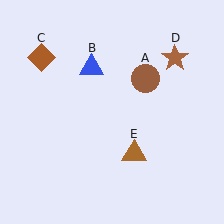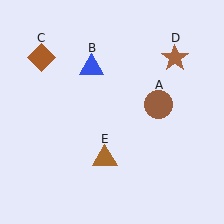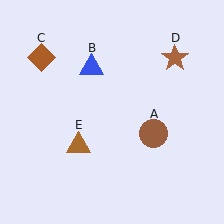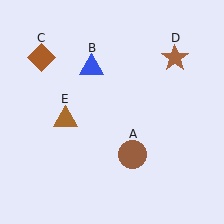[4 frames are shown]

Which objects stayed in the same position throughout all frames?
Blue triangle (object B) and brown diamond (object C) and brown star (object D) remained stationary.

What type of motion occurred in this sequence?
The brown circle (object A), brown triangle (object E) rotated clockwise around the center of the scene.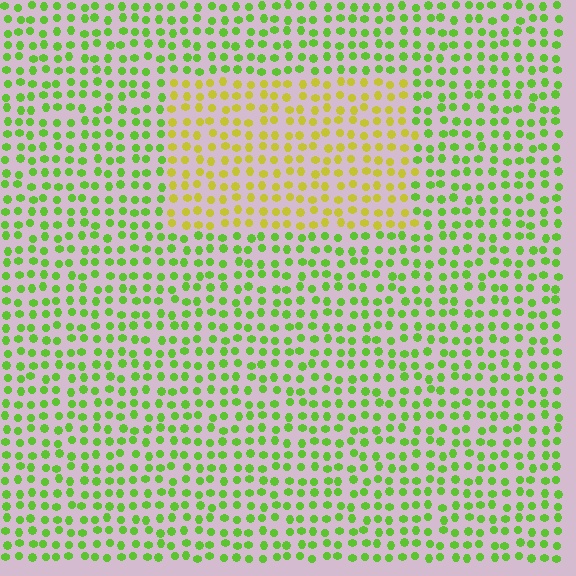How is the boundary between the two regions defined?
The boundary is defined purely by a slight shift in hue (about 43 degrees). Spacing, size, and orientation are identical on both sides.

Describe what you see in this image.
The image is filled with small lime elements in a uniform arrangement. A rectangle-shaped region is visible where the elements are tinted to a slightly different hue, forming a subtle color boundary.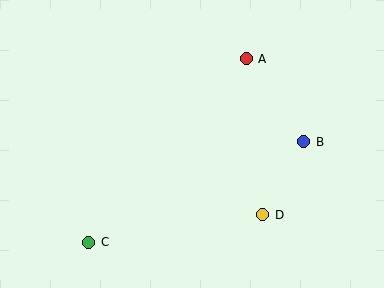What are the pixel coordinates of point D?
Point D is at (263, 215).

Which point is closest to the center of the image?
Point D at (263, 215) is closest to the center.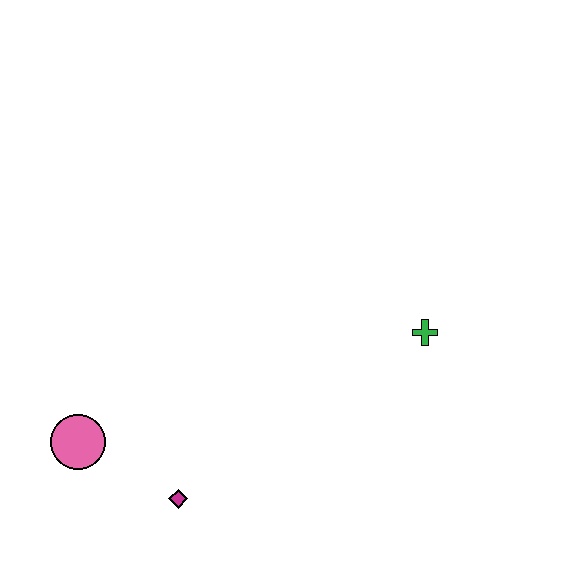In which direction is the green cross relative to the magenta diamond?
The green cross is to the right of the magenta diamond.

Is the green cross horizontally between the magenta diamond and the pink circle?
No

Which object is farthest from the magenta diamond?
The green cross is farthest from the magenta diamond.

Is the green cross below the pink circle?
No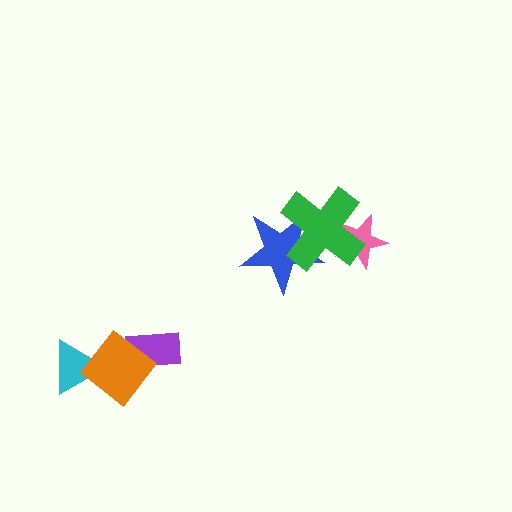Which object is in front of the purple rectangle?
The orange diamond is in front of the purple rectangle.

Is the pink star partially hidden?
Yes, it is partially covered by another shape.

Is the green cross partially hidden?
No, no other shape covers it.